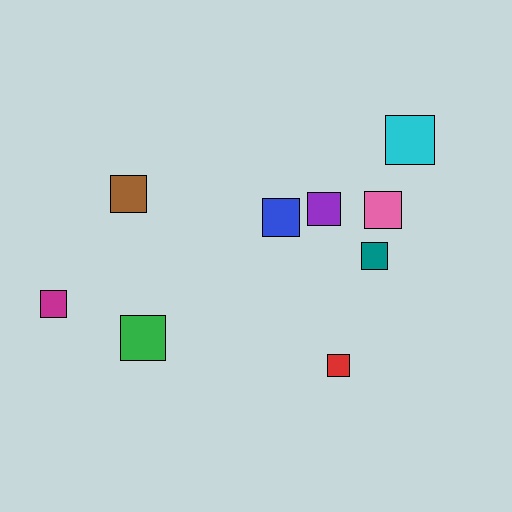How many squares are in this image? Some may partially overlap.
There are 9 squares.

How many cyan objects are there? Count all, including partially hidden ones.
There is 1 cyan object.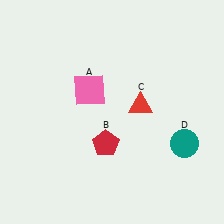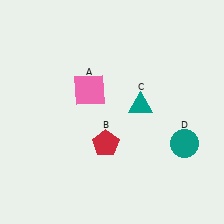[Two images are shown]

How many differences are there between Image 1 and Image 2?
There is 1 difference between the two images.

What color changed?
The triangle (C) changed from red in Image 1 to teal in Image 2.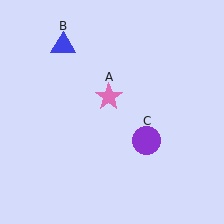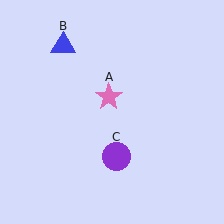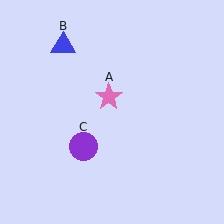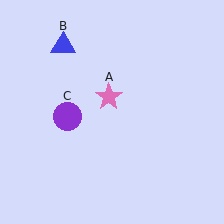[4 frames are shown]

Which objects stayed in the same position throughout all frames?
Pink star (object A) and blue triangle (object B) remained stationary.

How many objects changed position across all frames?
1 object changed position: purple circle (object C).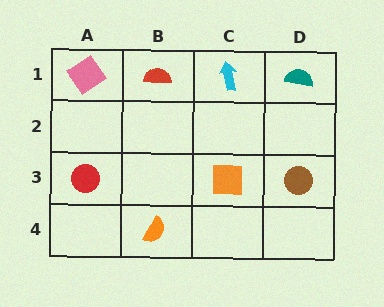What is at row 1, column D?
A teal semicircle.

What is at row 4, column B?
An orange semicircle.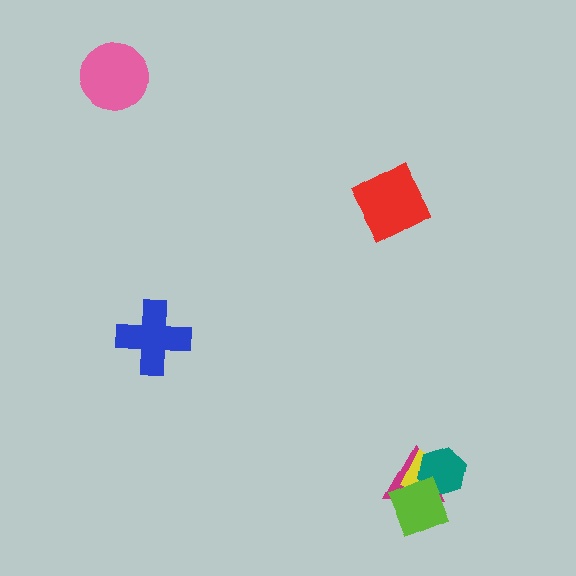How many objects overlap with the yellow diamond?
3 objects overlap with the yellow diamond.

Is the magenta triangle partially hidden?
Yes, it is partially covered by another shape.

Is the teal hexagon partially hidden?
Yes, it is partially covered by another shape.